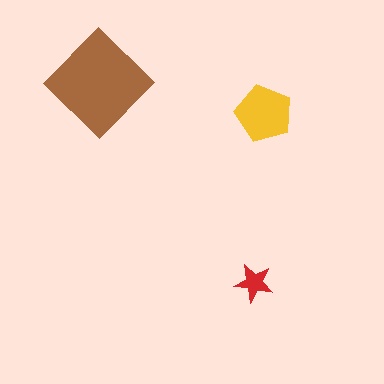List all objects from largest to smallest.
The brown diamond, the yellow pentagon, the red star.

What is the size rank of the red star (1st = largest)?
3rd.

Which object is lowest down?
The red star is bottommost.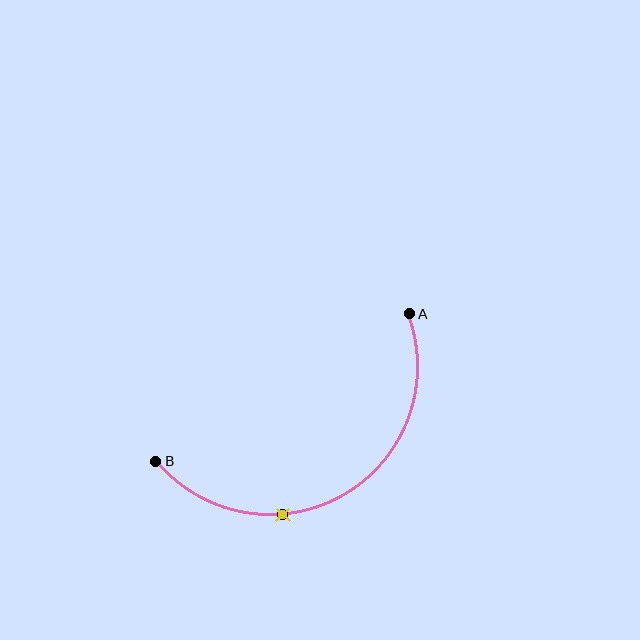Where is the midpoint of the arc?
The arc midpoint is the point on the curve farthest from the straight line joining A and B. It sits below that line.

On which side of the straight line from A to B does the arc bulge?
The arc bulges below the straight line connecting A and B.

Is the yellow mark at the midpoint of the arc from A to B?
No. The yellow mark lies on the arc but is closer to endpoint B. The arc midpoint would be at the point on the curve equidistant along the arc from both A and B.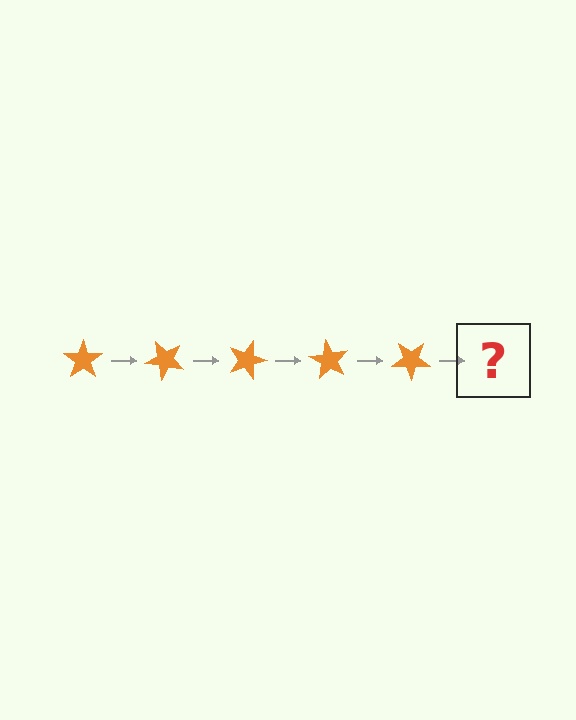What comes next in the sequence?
The next element should be an orange star rotated 225 degrees.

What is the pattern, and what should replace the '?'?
The pattern is that the star rotates 45 degrees each step. The '?' should be an orange star rotated 225 degrees.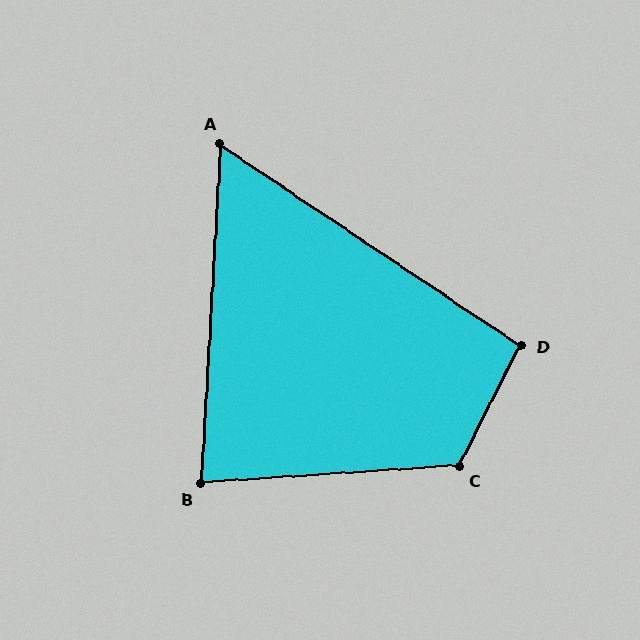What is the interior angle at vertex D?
Approximately 97 degrees (obtuse).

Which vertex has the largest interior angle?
C, at approximately 120 degrees.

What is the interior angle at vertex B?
Approximately 83 degrees (acute).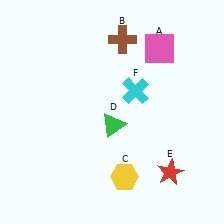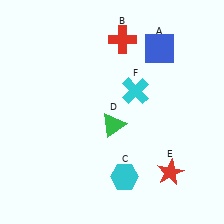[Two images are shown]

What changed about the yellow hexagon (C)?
In Image 1, C is yellow. In Image 2, it changed to cyan.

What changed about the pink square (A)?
In Image 1, A is pink. In Image 2, it changed to blue.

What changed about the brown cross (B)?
In Image 1, B is brown. In Image 2, it changed to red.